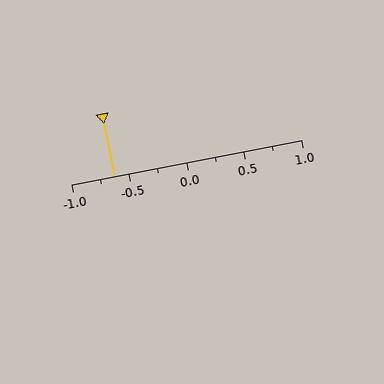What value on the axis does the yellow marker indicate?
The marker indicates approximately -0.62.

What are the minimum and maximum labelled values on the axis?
The axis runs from -1.0 to 1.0.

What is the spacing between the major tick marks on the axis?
The major ticks are spaced 0.5 apart.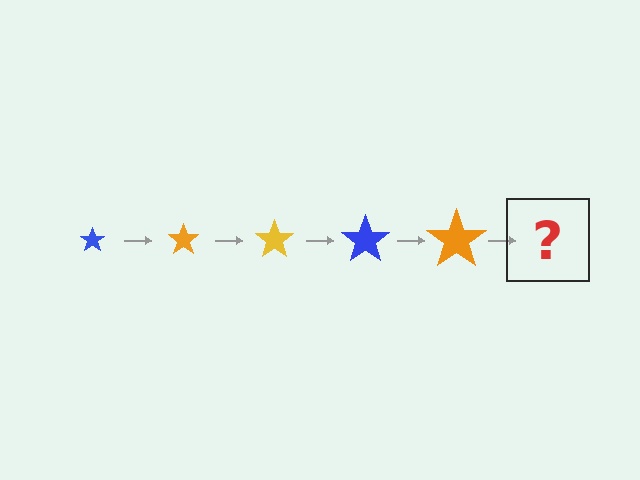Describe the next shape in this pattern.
It should be a yellow star, larger than the previous one.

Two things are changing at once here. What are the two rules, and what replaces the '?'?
The two rules are that the star grows larger each step and the color cycles through blue, orange, and yellow. The '?' should be a yellow star, larger than the previous one.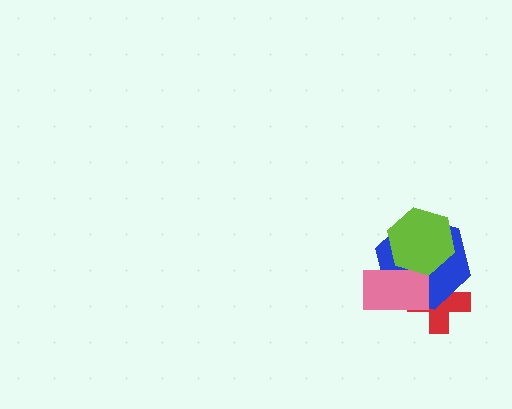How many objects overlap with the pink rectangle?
3 objects overlap with the pink rectangle.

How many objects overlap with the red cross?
2 objects overlap with the red cross.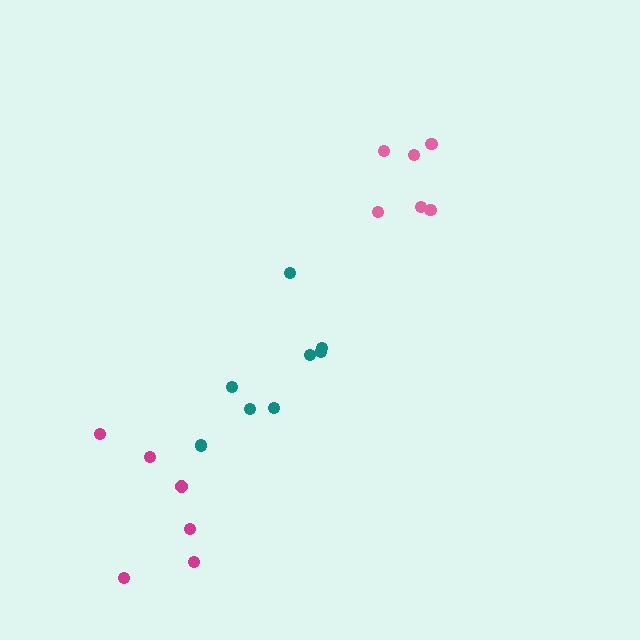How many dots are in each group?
Group 1: 8 dots, Group 2: 6 dots, Group 3: 6 dots (20 total).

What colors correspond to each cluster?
The clusters are colored: teal, pink, magenta.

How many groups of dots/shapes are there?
There are 3 groups.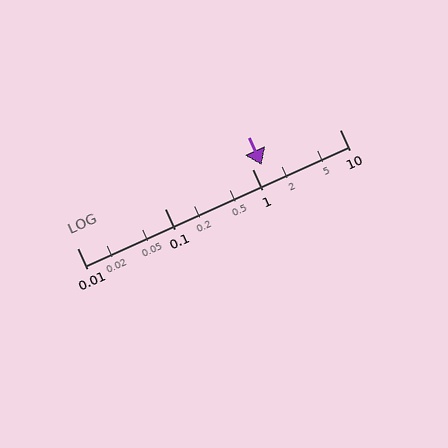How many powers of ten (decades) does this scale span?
The scale spans 3 decades, from 0.01 to 10.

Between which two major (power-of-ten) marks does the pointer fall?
The pointer is between 1 and 10.